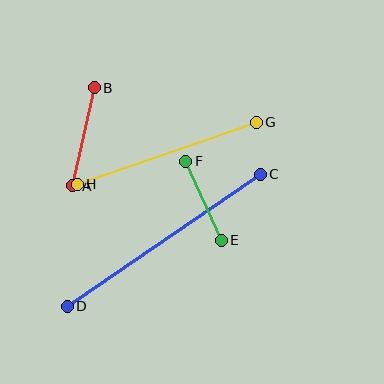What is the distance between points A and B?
The distance is approximately 100 pixels.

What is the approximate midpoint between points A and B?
The midpoint is at approximately (84, 137) pixels.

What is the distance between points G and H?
The distance is approximately 189 pixels.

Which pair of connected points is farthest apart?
Points C and D are farthest apart.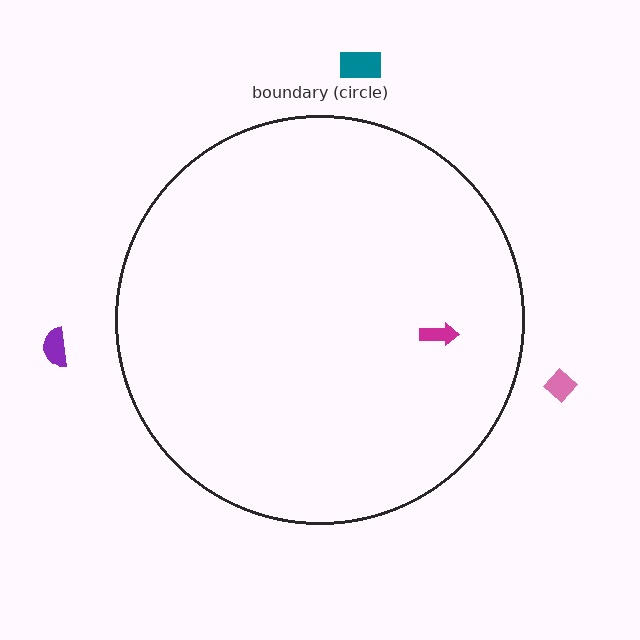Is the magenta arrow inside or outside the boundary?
Inside.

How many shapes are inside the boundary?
1 inside, 3 outside.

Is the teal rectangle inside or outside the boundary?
Outside.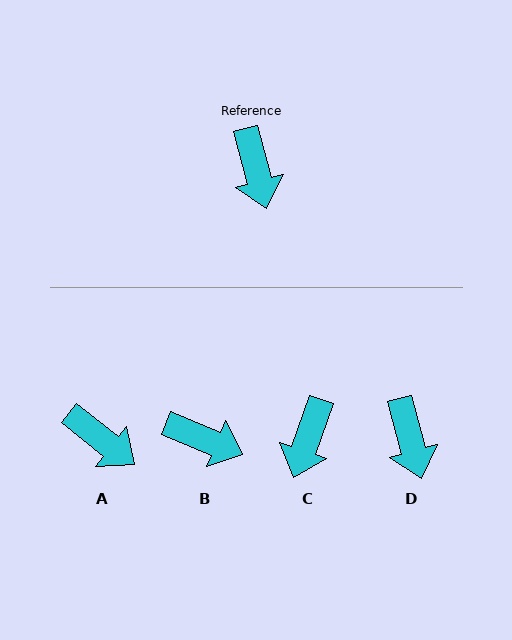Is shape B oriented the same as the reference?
No, it is off by about 53 degrees.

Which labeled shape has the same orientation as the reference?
D.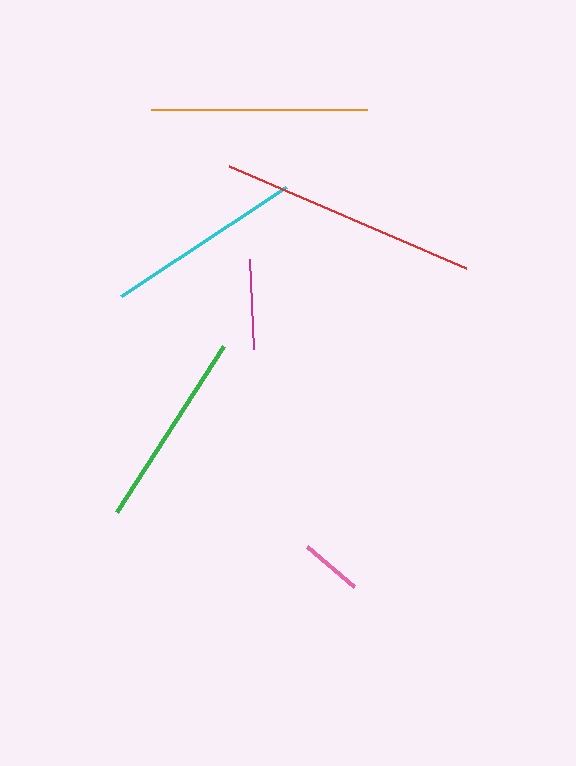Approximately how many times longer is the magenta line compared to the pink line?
The magenta line is approximately 1.5 times the length of the pink line.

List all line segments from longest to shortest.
From longest to shortest: red, orange, cyan, green, magenta, pink.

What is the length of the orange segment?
The orange segment is approximately 216 pixels long.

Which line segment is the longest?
The red line is the longest at approximately 259 pixels.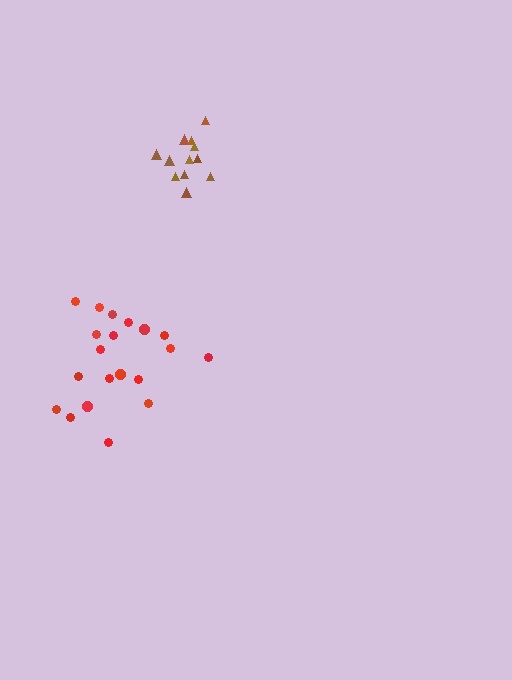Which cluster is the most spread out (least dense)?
Red.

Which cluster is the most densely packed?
Brown.